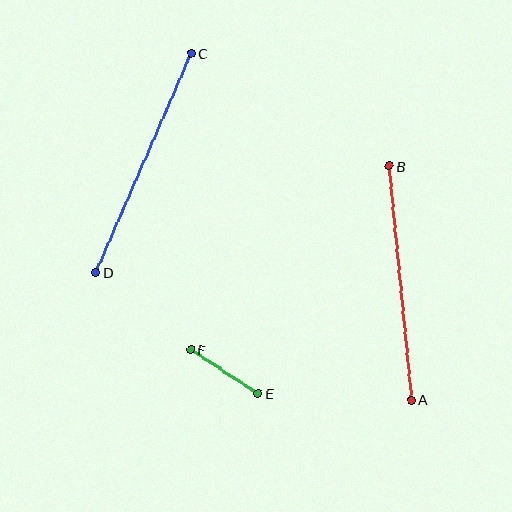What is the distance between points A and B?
The distance is approximately 235 pixels.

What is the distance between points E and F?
The distance is approximately 81 pixels.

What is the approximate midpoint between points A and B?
The midpoint is at approximately (400, 283) pixels.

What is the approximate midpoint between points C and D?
The midpoint is at approximately (144, 163) pixels.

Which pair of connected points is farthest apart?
Points C and D are farthest apart.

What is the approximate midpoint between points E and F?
The midpoint is at approximately (225, 372) pixels.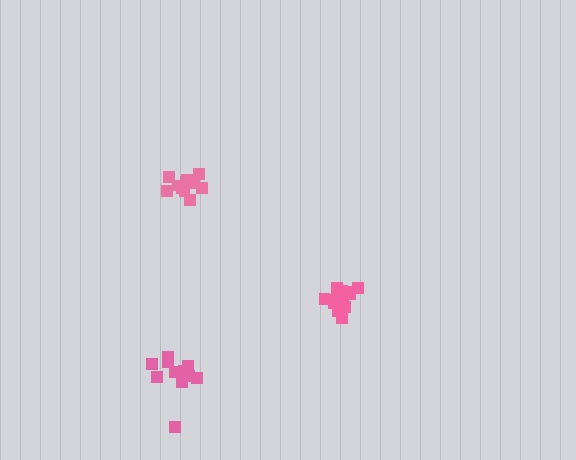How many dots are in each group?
Group 1: 16 dots, Group 2: 13 dots, Group 3: 12 dots (41 total).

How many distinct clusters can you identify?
There are 3 distinct clusters.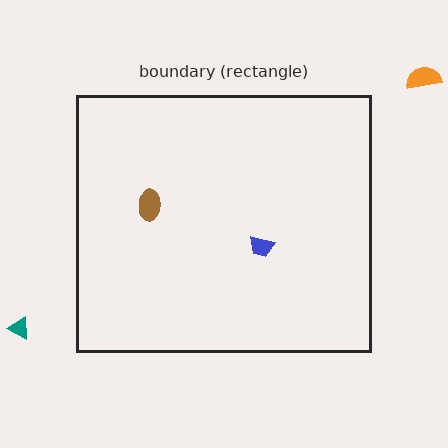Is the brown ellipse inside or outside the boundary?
Inside.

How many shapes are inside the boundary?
2 inside, 2 outside.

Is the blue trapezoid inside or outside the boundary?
Inside.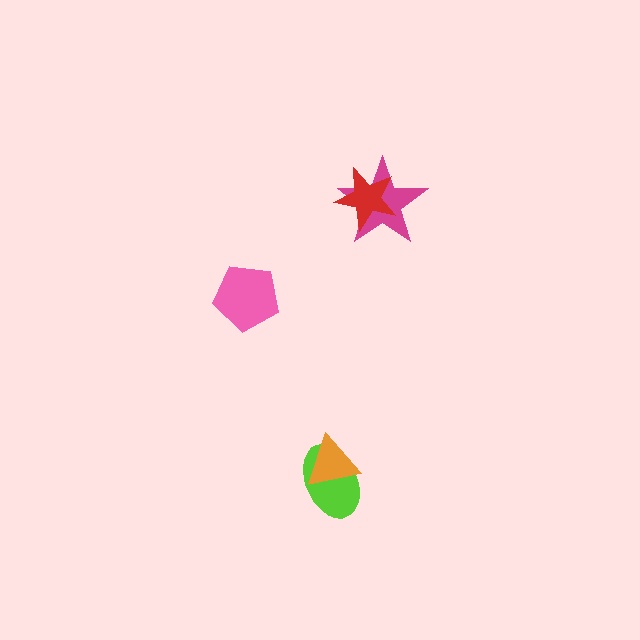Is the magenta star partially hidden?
Yes, it is partially covered by another shape.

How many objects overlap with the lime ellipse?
1 object overlaps with the lime ellipse.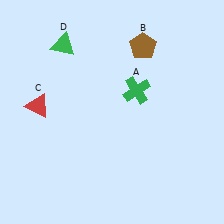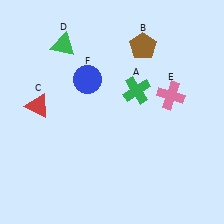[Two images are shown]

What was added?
A pink cross (E), a blue circle (F) were added in Image 2.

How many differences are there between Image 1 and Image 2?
There are 2 differences between the two images.